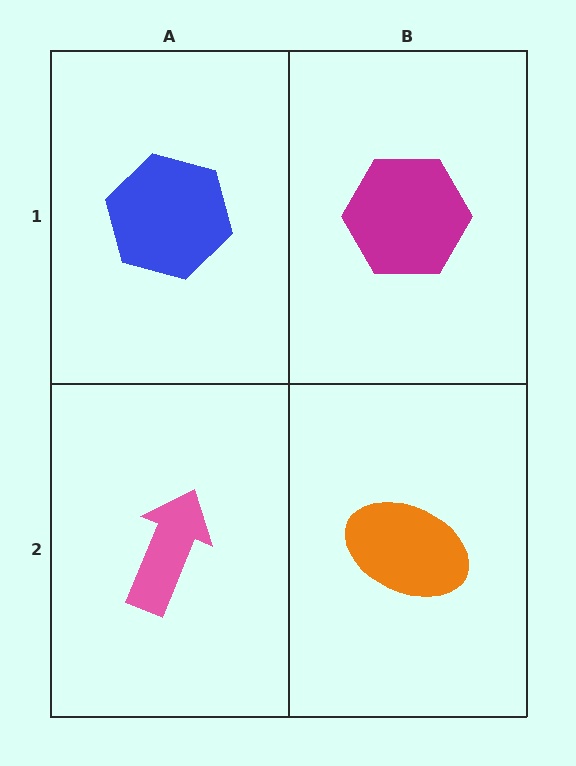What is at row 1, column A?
A blue hexagon.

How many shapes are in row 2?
2 shapes.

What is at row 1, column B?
A magenta hexagon.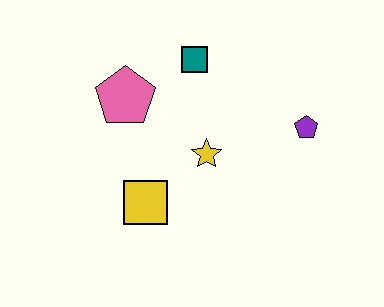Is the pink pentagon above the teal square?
No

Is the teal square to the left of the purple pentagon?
Yes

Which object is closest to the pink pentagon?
The teal square is closest to the pink pentagon.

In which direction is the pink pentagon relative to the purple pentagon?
The pink pentagon is to the left of the purple pentagon.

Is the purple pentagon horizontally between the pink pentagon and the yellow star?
No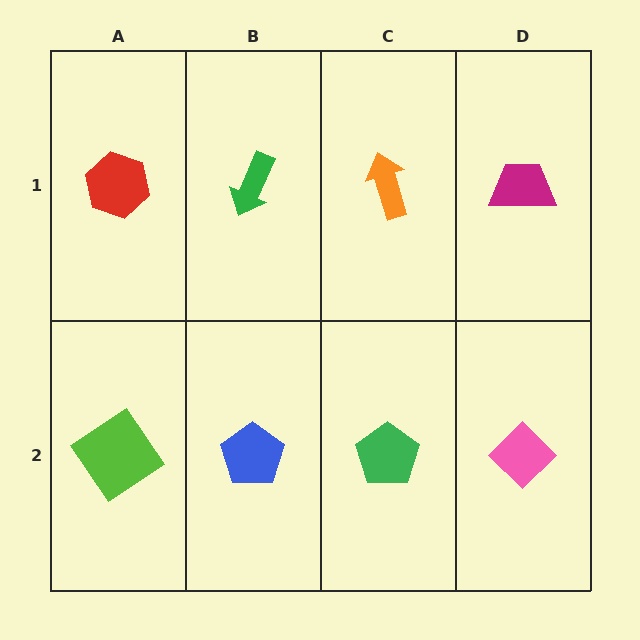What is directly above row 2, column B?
A green arrow.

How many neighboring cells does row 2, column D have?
2.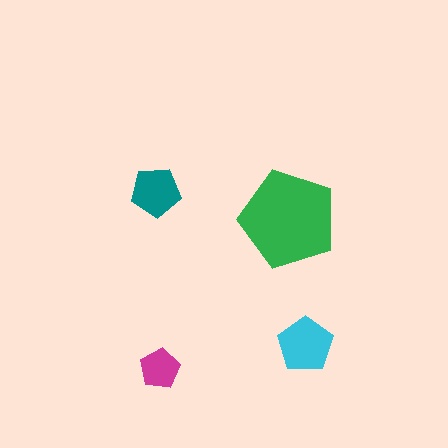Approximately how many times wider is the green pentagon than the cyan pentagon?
About 2 times wider.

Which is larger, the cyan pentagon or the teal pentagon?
The cyan one.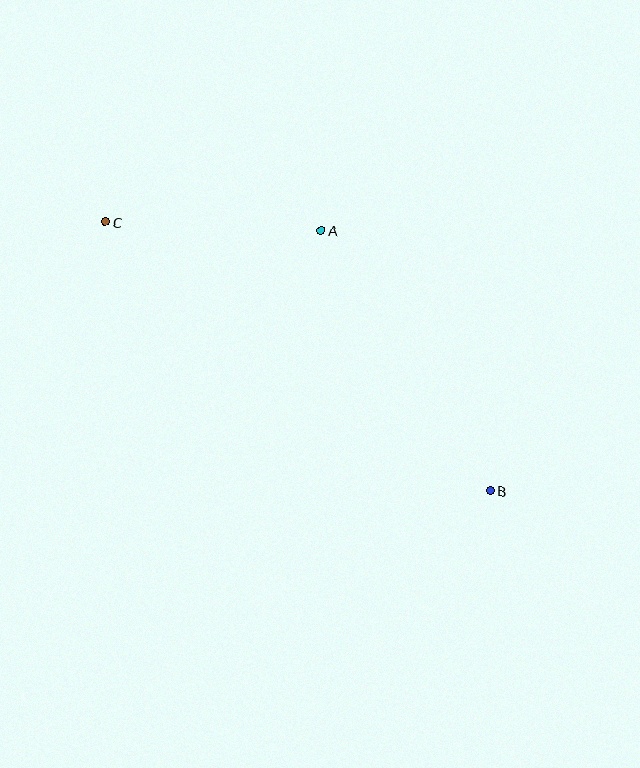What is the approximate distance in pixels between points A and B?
The distance between A and B is approximately 310 pixels.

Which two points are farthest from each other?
Points B and C are farthest from each other.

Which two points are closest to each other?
Points A and C are closest to each other.